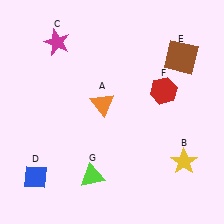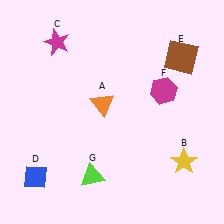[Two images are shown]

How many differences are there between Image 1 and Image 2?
There is 1 difference between the two images.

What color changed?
The hexagon (F) changed from red in Image 1 to magenta in Image 2.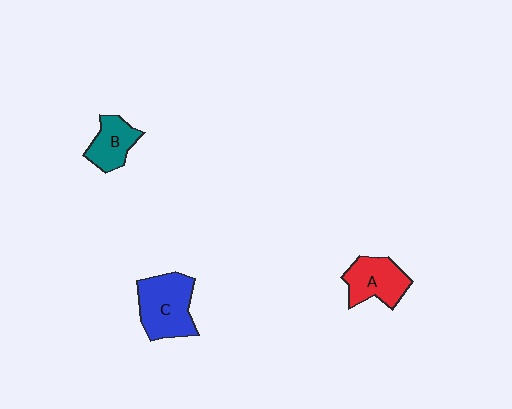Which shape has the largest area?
Shape C (blue).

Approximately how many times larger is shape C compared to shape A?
Approximately 1.3 times.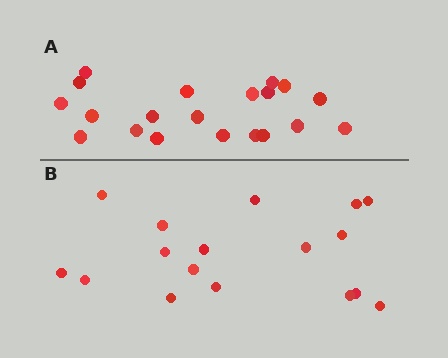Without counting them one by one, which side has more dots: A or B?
Region A (the top region) has more dots.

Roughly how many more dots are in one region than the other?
Region A has just a few more — roughly 2 or 3 more dots than region B.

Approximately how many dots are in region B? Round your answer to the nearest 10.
About 20 dots. (The exact count is 17, which rounds to 20.)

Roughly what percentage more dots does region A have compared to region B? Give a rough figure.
About 20% more.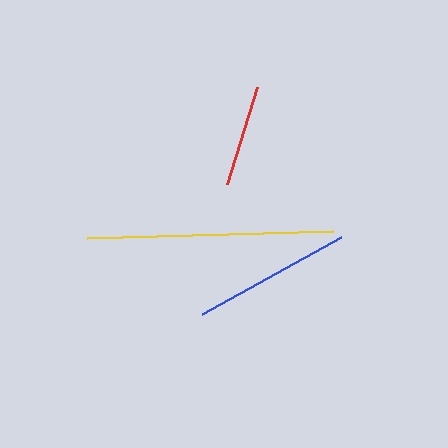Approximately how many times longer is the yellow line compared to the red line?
The yellow line is approximately 2.4 times the length of the red line.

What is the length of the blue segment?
The blue segment is approximately 158 pixels long.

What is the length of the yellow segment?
The yellow segment is approximately 246 pixels long.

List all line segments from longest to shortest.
From longest to shortest: yellow, blue, red.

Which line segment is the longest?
The yellow line is the longest at approximately 246 pixels.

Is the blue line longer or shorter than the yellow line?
The yellow line is longer than the blue line.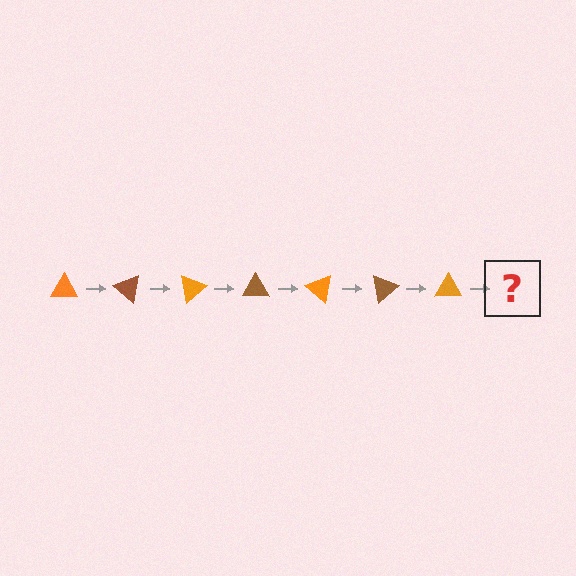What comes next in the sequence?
The next element should be a brown triangle, rotated 280 degrees from the start.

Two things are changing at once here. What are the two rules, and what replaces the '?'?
The two rules are that it rotates 40 degrees each step and the color cycles through orange and brown. The '?' should be a brown triangle, rotated 280 degrees from the start.